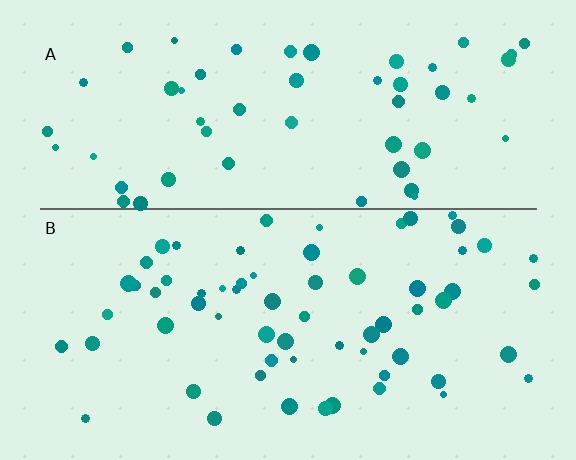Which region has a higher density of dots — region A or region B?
B (the bottom).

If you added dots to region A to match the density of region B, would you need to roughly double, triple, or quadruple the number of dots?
Approximately double.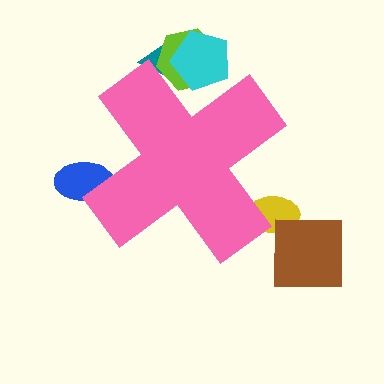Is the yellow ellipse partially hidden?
Yes, the yellow ellipse is partially hidden behind the pink cross.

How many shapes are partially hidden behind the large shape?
5 shapes are partially hidden.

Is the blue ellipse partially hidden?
Yes, the blue ellipse is partially hidden behind the pink cross.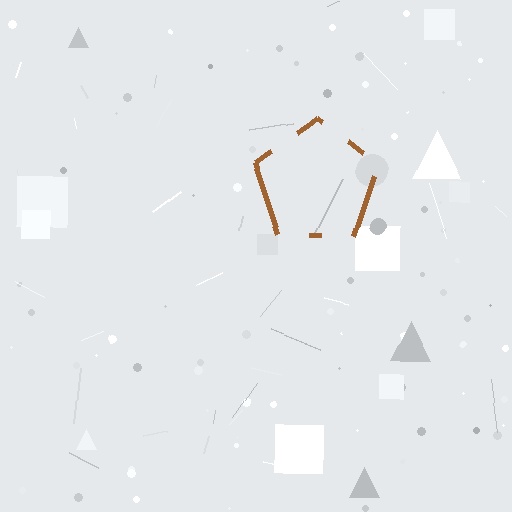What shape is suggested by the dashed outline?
The dashed outline suggests a pentagon.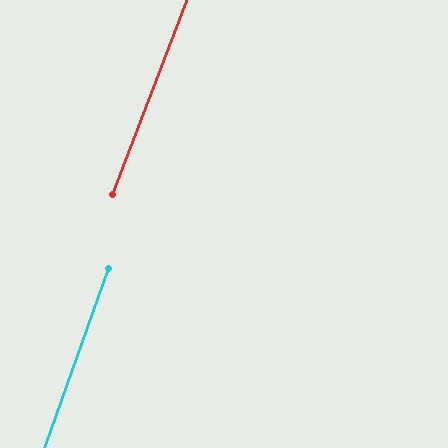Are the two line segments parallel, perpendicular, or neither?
Parallel — their directions differ by only 1.2°.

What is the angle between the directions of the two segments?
Approximately 1 degree.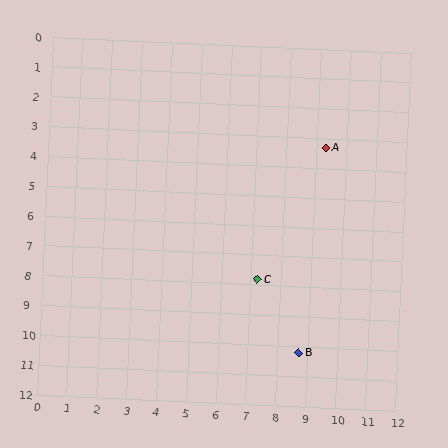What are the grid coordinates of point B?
Point B is at approximately (8.7, 10.2).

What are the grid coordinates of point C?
Point C is at approximately (7.2, 7.8).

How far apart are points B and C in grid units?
Points B and C are about 2.8 grid units apart.